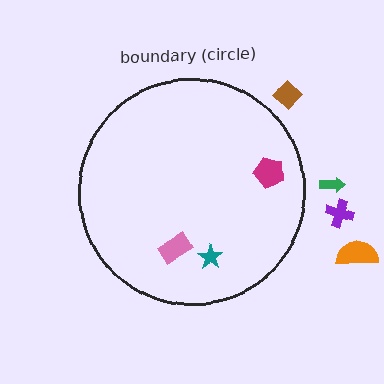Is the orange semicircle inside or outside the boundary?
Outside.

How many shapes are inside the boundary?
3 inside, 4 outside.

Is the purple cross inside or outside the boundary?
Outside.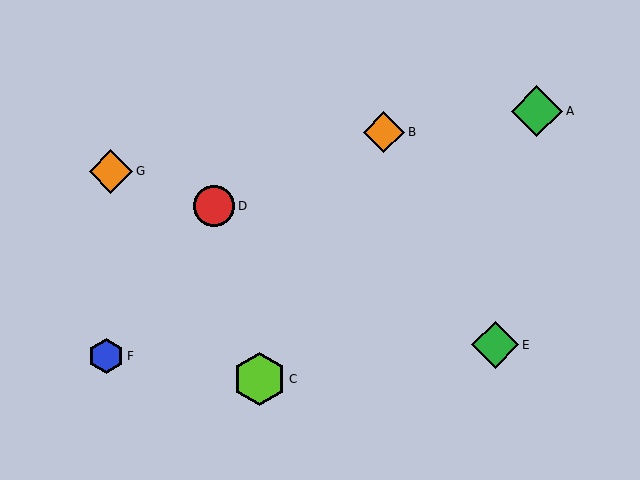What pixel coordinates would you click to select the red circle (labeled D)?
Click at (214, 206) to select the red circle D.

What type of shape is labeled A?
Shape A is a green diamond.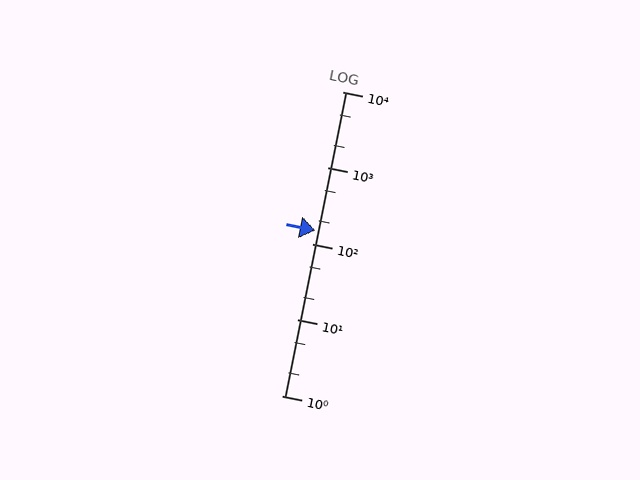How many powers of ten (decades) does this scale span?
The scale spans 4 decades, from 1 to 10000.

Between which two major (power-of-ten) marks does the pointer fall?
The pointer is between 100 and 1000.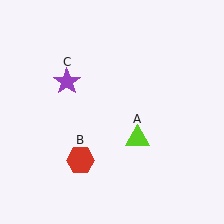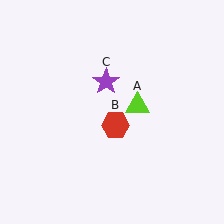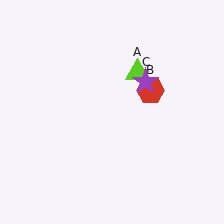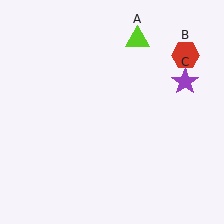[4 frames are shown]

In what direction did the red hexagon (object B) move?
The red hexagon (object B) moved up and to the right.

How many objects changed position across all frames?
3 objects changed position: lime triangle (object A), red hexagon (object B), purple star (object C).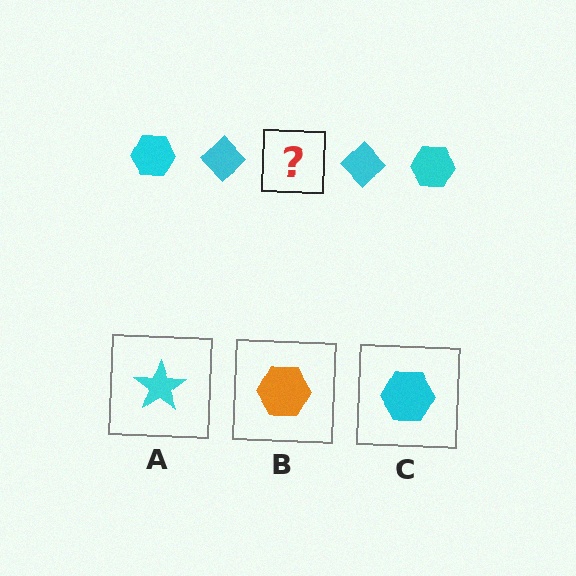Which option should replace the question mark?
Option C.